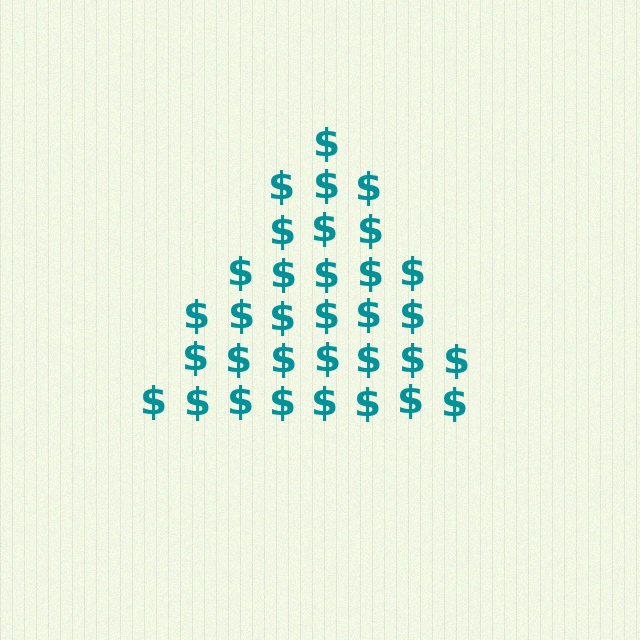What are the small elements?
The small elements are dollar signs.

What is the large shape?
The large shape is a triangle.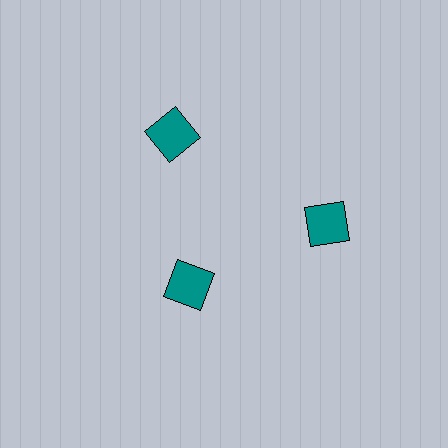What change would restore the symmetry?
The symmetry would be restored by moving it outward, back onto the ring so that all 3 squares sit at equal angles and equal distance from the center.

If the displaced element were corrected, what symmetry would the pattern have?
It would have 3-fold rotational symmetry — the pattern would map onto itself every 120 degrees.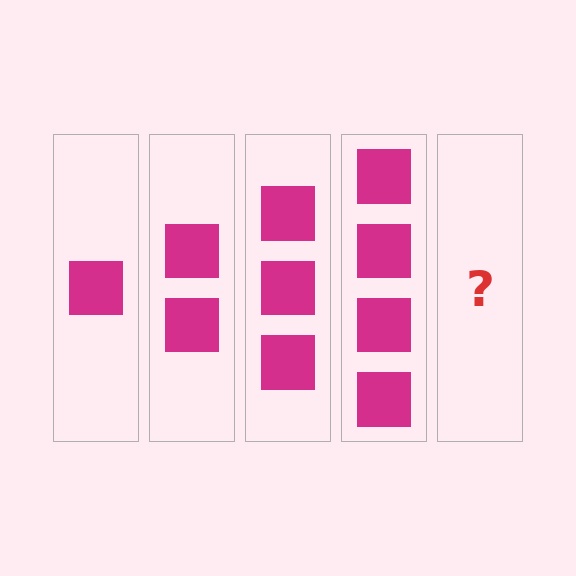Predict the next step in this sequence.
The next step is 5 squares.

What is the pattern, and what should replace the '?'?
The pattern is that each step adds one more square. The '?' should be 5 squares.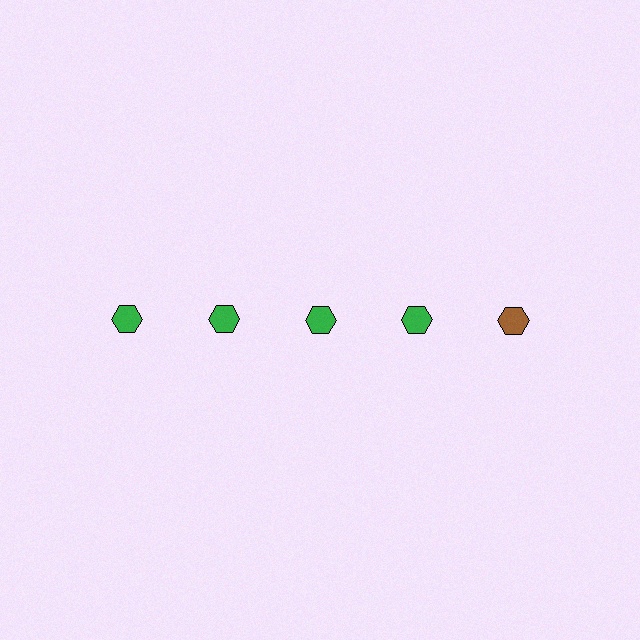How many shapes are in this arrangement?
There are 5 shapes arranged in a grid pattern.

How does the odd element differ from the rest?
It has a different color: brown instead of green.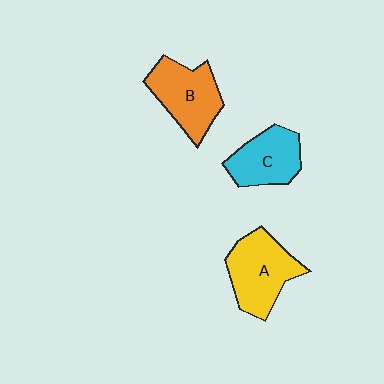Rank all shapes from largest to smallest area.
From largest to smallest: A (yellow), B (orange), C (cyan).